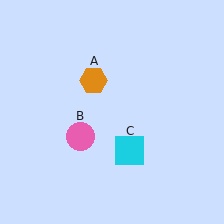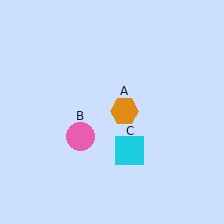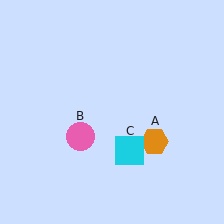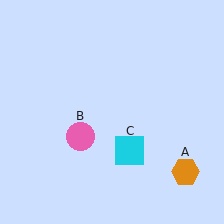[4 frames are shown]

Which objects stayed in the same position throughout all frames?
Pink circle (object B) and cyan square (object C) remained stationary.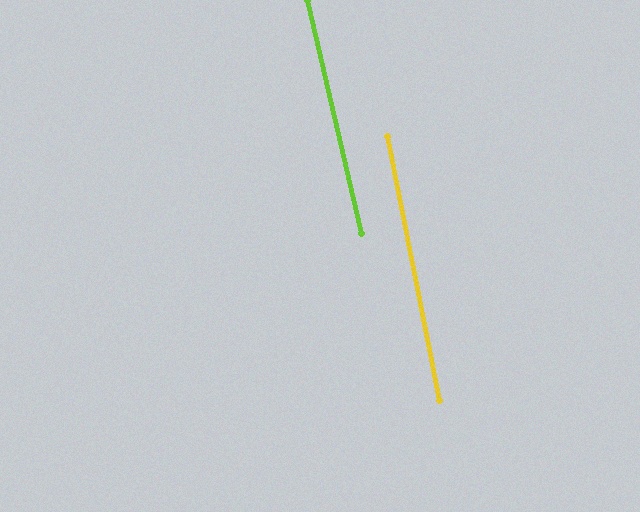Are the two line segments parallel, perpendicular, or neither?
Parallel — their directions differ by only 1.7°.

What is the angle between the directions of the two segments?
Approximately 2 degrees.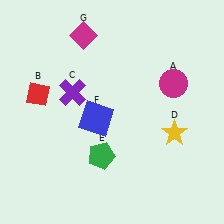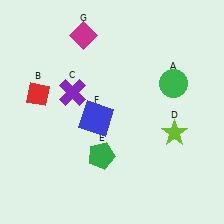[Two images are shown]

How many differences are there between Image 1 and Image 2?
There are 2 differences between the two images.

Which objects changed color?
A changed from magenta to green. D changed from yellow to lime.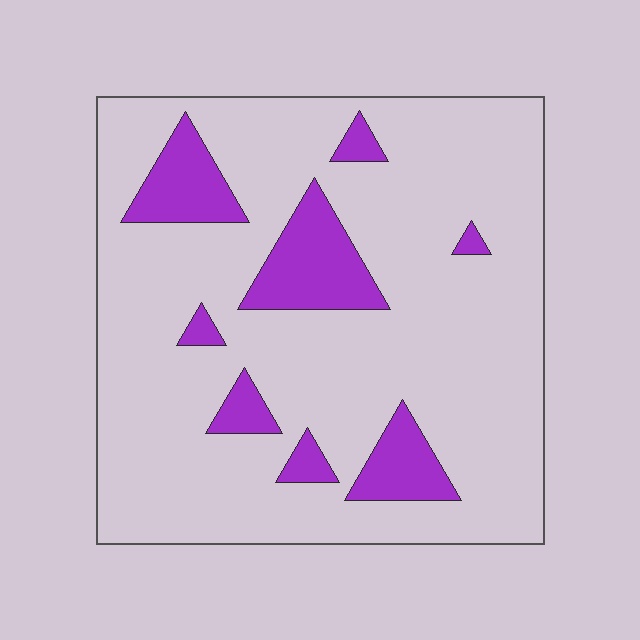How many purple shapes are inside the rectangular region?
8.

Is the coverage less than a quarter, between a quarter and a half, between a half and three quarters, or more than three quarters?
Less than a quarter.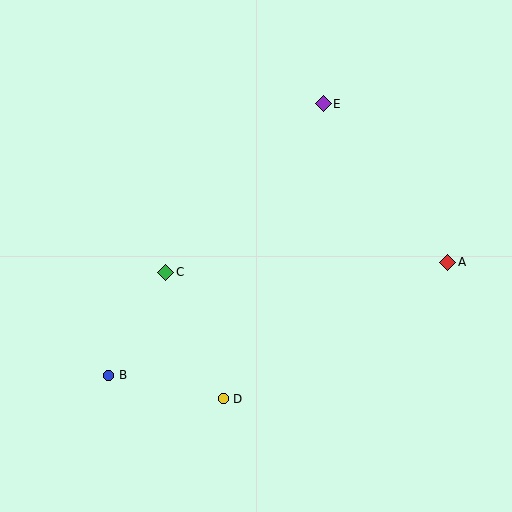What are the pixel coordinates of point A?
Point A is at (448, 262).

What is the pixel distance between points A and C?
The distance between A and C is 283 pixels.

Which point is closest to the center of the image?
Point C at (166, 272) is closest to the center.